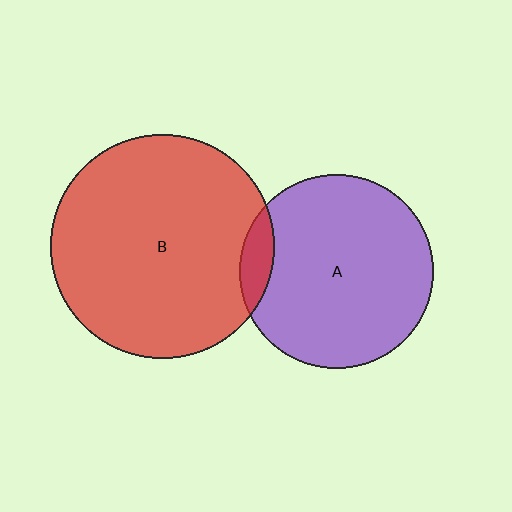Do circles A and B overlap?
Yes.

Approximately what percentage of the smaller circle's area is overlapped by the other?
Approximately 10%.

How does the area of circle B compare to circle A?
Approximately 1.3 times.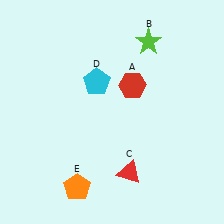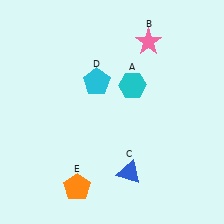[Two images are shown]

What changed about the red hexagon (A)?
In Image 1, A is red. In Image 2, it changed to cyan.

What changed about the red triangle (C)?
In Image 1, C is red. In Image 2, it changed to blue.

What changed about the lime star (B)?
In Image 1, B is lime. In Image 2, it changed to pink.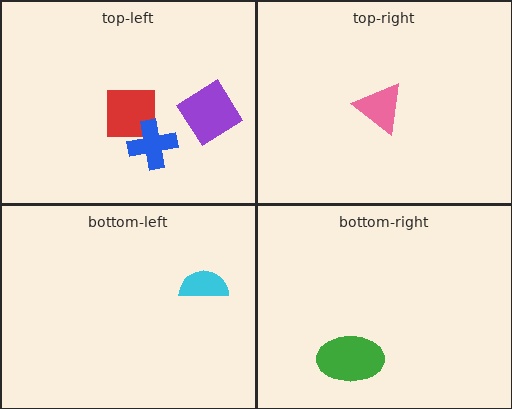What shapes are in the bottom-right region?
The green ellipse.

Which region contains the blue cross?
The top-left region.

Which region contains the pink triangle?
The top-right region.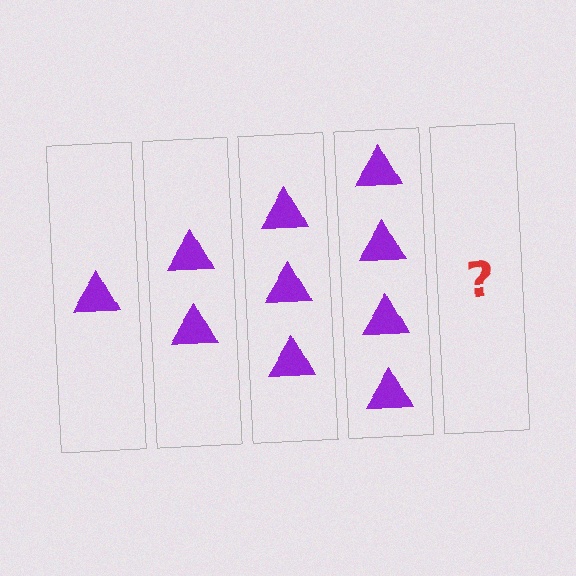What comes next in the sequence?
The next element should be 5 triangles.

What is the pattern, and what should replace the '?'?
The pattern is that each step adds one more triangle. The '?' should be 5 triangles.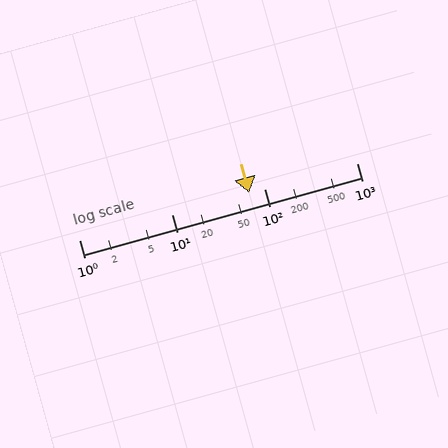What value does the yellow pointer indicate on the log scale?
The pointer indicates approximately 69.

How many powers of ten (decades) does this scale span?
The scale spans 3 decades, from 1 to 1000.